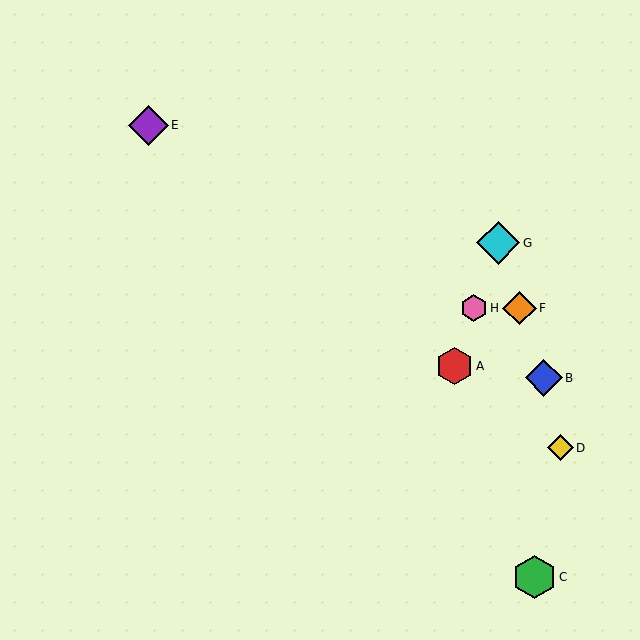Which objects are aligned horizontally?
Objects F, H are aligned horizontally.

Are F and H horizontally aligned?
Yes, both are at y≈308.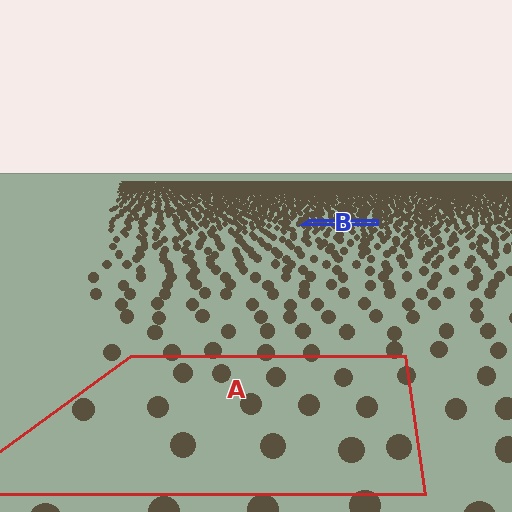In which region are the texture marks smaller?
The texture marks are smaller in region B, because it is farther away.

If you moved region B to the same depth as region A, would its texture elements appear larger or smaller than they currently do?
They would appear larger. At a closer depth, the same texture elements are projected at a bigger on-screen size.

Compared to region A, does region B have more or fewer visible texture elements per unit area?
Region B has more texture elements per unit area — they are packed more densely because it is farther away.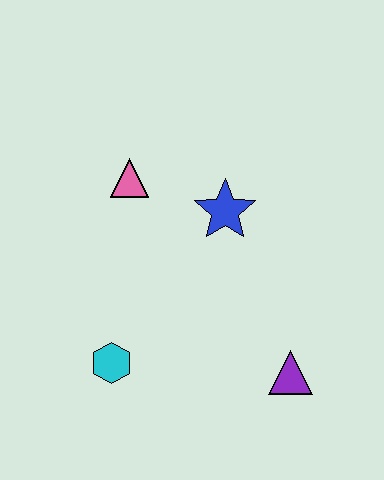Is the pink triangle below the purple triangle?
No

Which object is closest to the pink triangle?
The blue star is closest to the pink triangle.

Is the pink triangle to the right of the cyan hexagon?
Yes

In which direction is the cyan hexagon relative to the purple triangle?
The cyan hexagon is to the left of the purple triangle.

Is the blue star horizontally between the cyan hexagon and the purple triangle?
Yes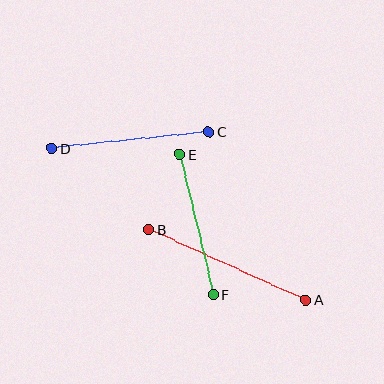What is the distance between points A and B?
The distance is approximately 172 pixels.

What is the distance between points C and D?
The distance is approximately 157 pixels.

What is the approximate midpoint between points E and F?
The midpoint is at approximately (196, 224) pixels.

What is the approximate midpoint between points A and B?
The midpoint is at approximately (227, 265) pixels.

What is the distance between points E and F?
The distance is approximately 144 pixels.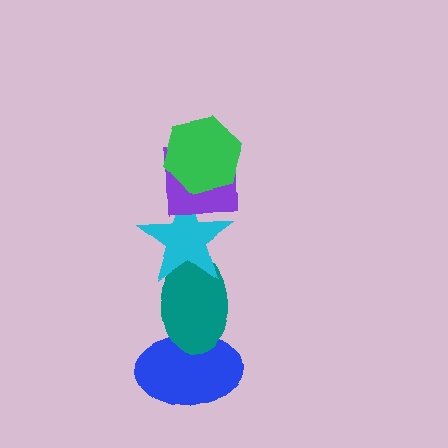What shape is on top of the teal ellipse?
The cyan star is on top of the teal ellipse.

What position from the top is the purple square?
The purple square is 2nd from the top.